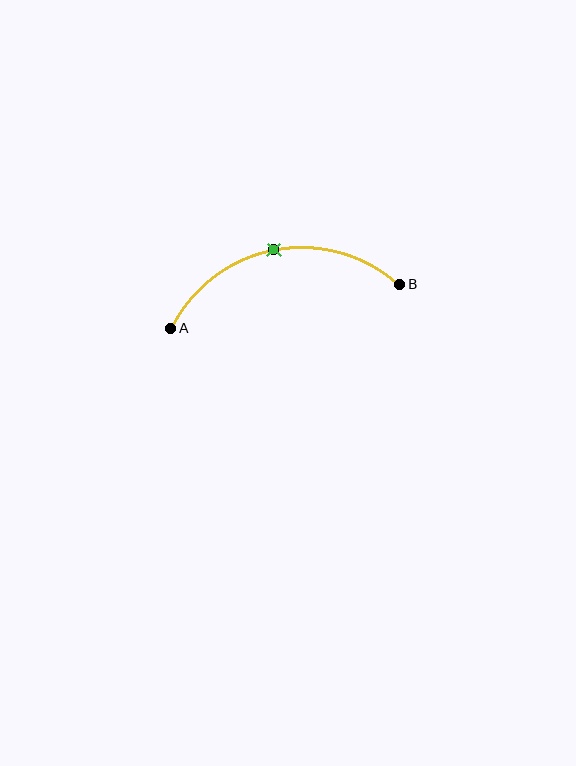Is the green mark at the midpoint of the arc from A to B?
Yes. The green mark lies on the arc at equal arc-length from both A and B — it is the arc midpoint.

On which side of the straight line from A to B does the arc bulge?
The arc bulges above the straight line connecting A and B.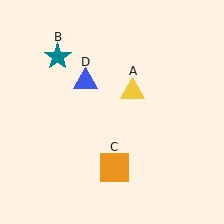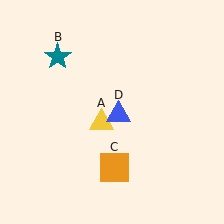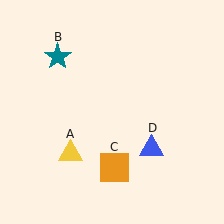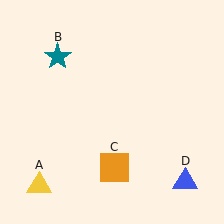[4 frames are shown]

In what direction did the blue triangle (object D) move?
The blue triangle (object D) moved down and to the right.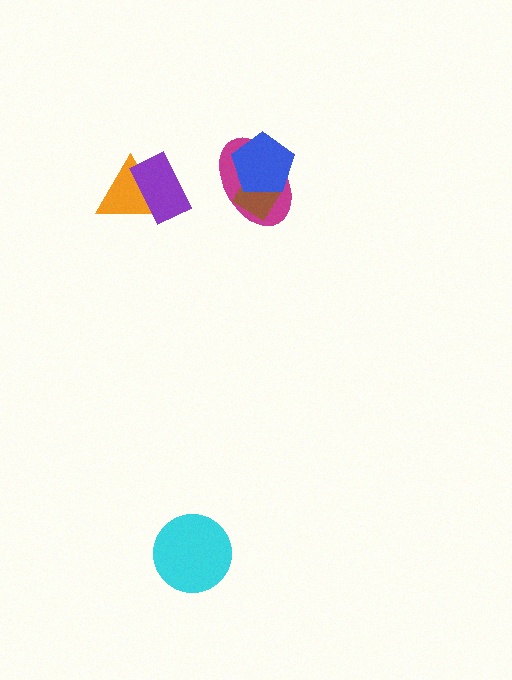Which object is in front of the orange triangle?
The purple rectangle is in front of the orange triangle.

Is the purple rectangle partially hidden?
No, no other shape covers it.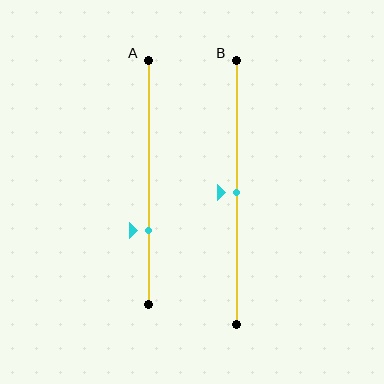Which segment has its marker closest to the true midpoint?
Segment B has its marker closest to the true midpoint.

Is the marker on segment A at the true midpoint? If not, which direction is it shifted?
No, the marker on segment A is shifted downward by about 20% of the segment length.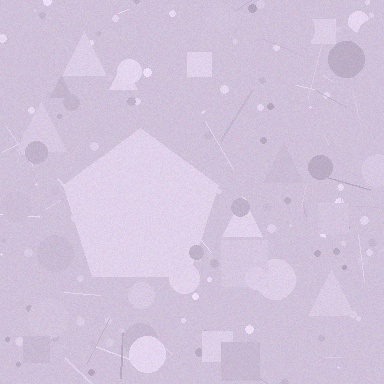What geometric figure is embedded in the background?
A pentagon is embedded in the background.